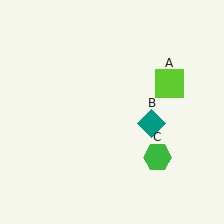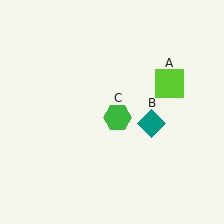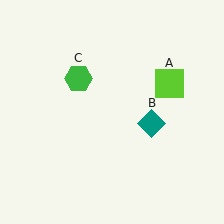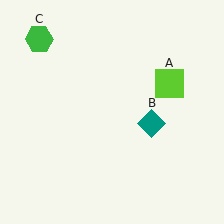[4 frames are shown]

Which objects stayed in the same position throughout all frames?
Lime square (object A) and teal diamond (object B) remained stationary.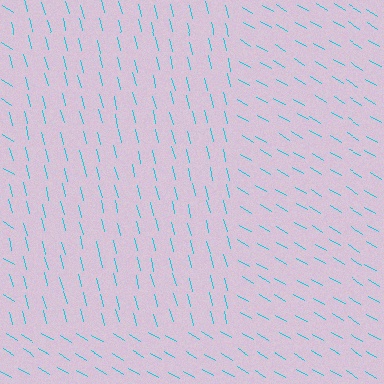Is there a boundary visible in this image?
Yes, there is a texture boundary formed by a change in line orientation.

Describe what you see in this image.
The image is filled with small cyan line segments. A rectangle region in the image has lines oriented differently from the surrounding lines, creating a visible texture boundary.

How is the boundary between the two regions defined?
The boundary is defined purely by a change in line orientation (approximately 45 degrees difference). All lines are the same color and thickness.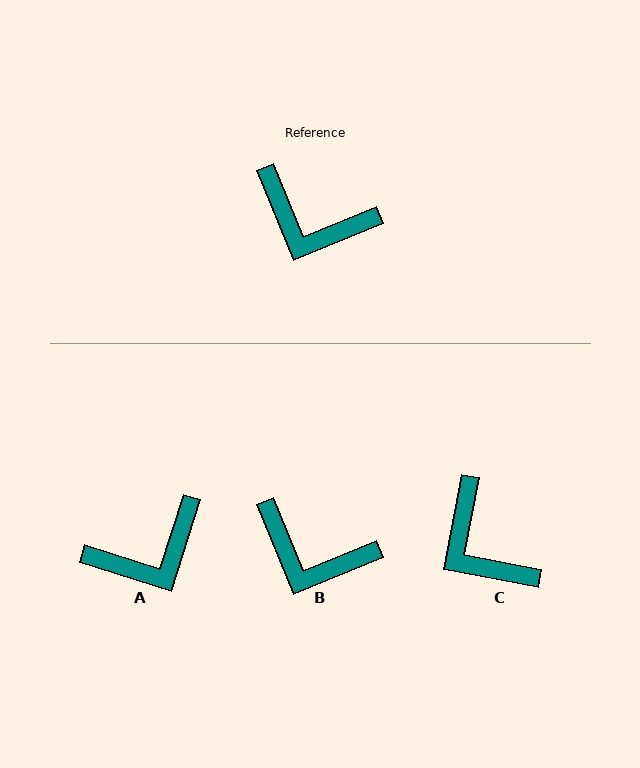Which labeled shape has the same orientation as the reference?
B.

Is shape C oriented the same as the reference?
No, it is off by about 33 degrees.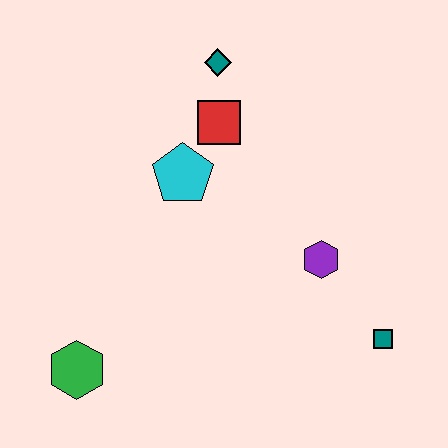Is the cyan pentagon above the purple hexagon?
Yes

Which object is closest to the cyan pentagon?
The red square is closest to the cyan pentagon.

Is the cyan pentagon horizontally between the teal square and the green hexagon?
Yes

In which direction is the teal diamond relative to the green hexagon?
The teal diamond is above the green hexagon.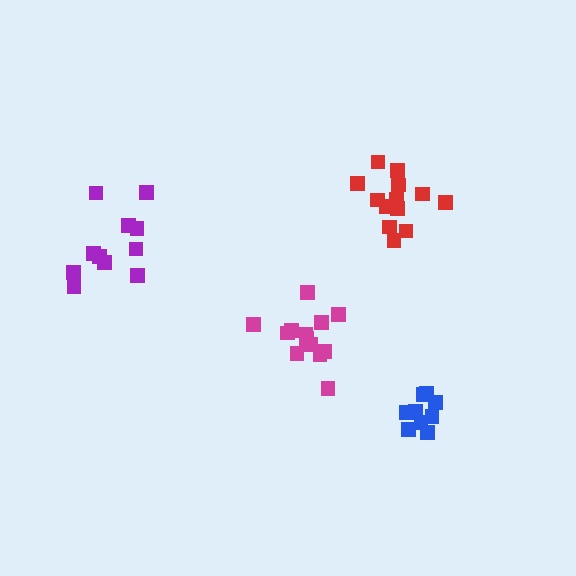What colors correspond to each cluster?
The clusters are colored: blue, purple, red, magenta.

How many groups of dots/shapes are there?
There are 4 groups.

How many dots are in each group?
Group 1: 9 dots, Group 2: 11 dots, Group 3: 13 dots, Group 4: 14 dots (47 total).